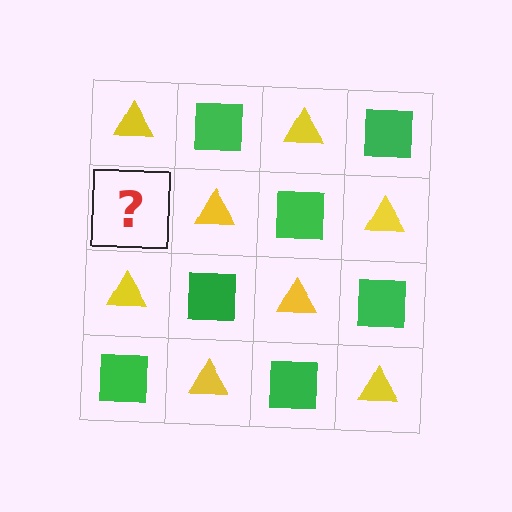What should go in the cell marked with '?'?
The missing cell should contain a green square.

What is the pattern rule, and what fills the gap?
The rule is that it alternates yellow triangle and green square in a checkerboard pattern. The gap should be filled with a green square.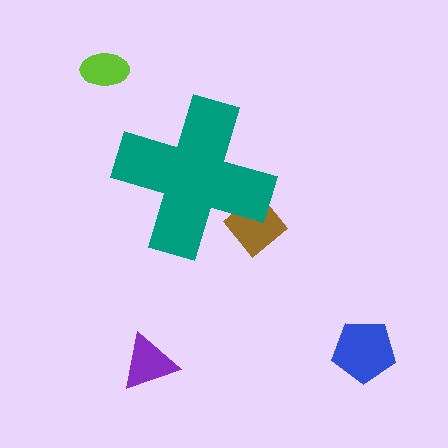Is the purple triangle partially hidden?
No, the purple triangle is fully visible.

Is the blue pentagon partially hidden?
No, the blue pentagon is fully visible.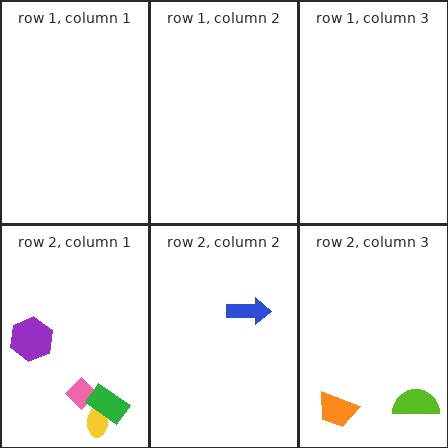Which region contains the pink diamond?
The row 2, column 1 region.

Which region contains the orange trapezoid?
The row 2, column 3 region.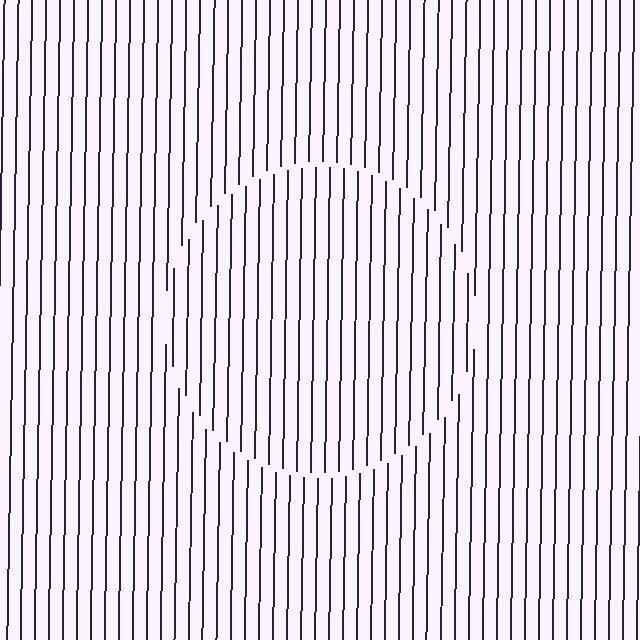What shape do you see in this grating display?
An illusory circle. The interior of the shape contains the same grating, shifted by half a period — the contour is defined by the phase discontinuity where line-ends from the inner and outer gratings abut.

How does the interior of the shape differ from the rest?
The interior of the shape contains the same grating, shifted by half a period — the contour is defined by the phase discontinuity where line-ends from the inner and outer gratings abut.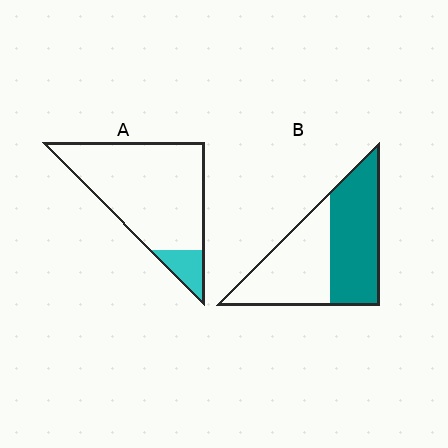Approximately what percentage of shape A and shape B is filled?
A is approximately 10% and B is approximately 50%.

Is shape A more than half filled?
No.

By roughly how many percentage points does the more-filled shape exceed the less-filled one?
By roughly 40 percentage points (B over A).